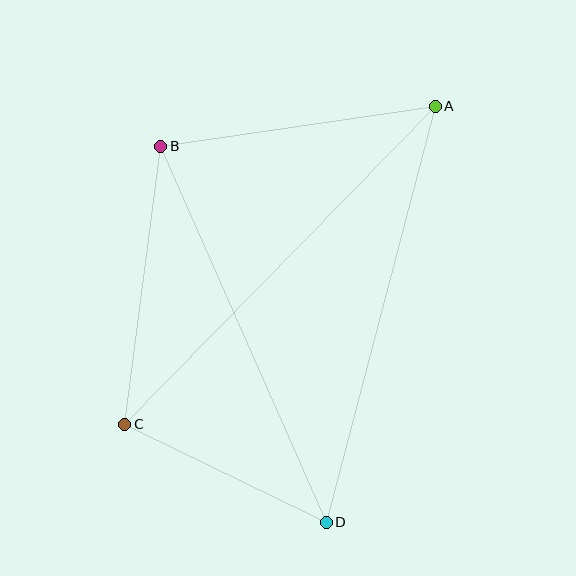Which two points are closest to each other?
Points C and D are closest to each other.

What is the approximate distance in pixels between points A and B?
The distance between A and B is approximately 277 pixels.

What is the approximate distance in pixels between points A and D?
The distance between A and D is approximately 430 pixels.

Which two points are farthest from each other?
Points A and C are farthest from each other.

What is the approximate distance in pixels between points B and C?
The distance between B and C is approximately 280 pixels.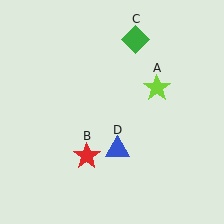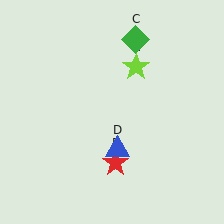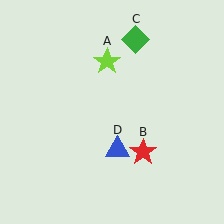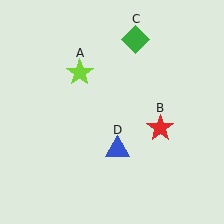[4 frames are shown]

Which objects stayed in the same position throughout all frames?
Green diamond (object C) and blue triangle (object D) remained stationary.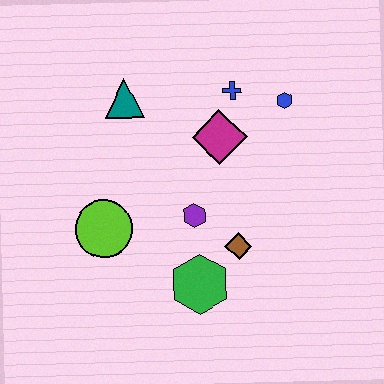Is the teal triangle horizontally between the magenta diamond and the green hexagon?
No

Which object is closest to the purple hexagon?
The brown diamond is closest to the purple hexagon.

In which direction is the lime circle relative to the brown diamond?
The lime circle is to the left of the brown diamond.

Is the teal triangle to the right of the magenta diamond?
No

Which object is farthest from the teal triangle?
The green hexagon is farthest from the teal triangle.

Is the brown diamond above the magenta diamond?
No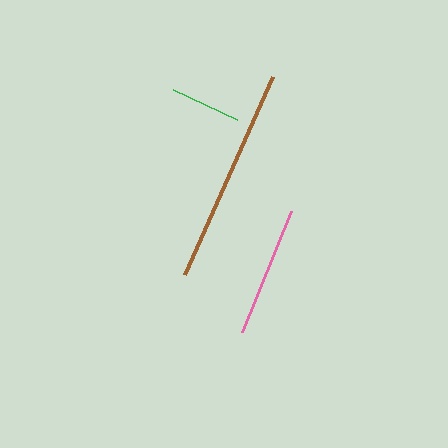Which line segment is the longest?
The brown line is the longest at approximately 216 pixels.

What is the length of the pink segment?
The pink segment is approximately 130 pixels long.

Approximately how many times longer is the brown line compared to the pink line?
The brown line is approximately 1.7 times the length of the pink line.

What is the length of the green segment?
The green segment is approximately 71 pixels long.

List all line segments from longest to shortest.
From longest to shortest: brown, pink, green.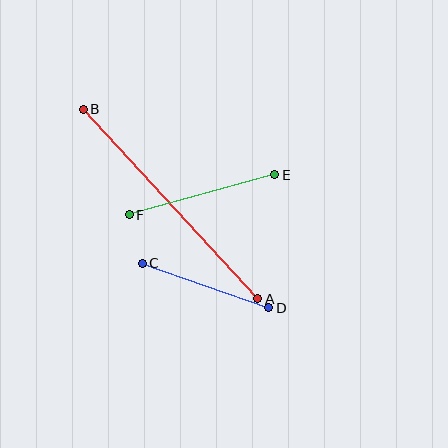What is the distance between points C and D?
The distance is approximately 134 pixels.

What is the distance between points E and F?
The distance is approximately 151 pixels.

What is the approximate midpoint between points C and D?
The midpoint is at approximately (206, 285) pixels.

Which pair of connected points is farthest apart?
Points A and B are farthest apart.